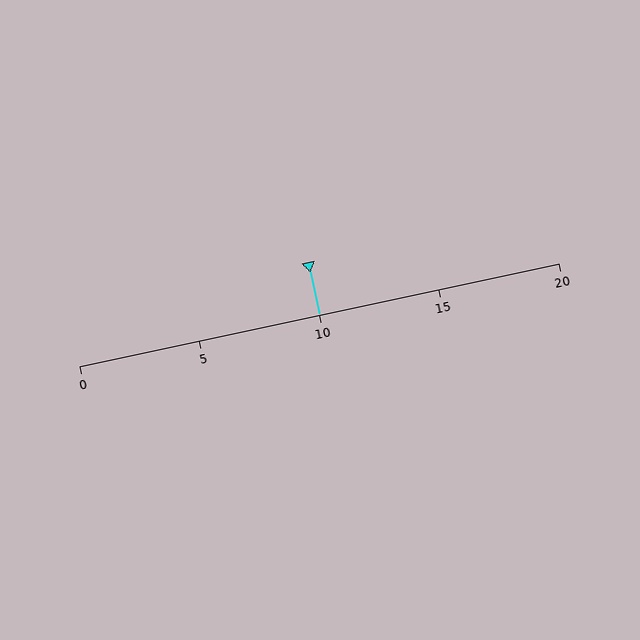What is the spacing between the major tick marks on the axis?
The major ticks are spaced 5 apart.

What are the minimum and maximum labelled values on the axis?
The axis runs from 0 to 20.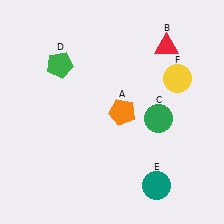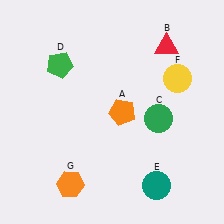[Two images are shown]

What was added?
An orange hexagon (G) was added in Image 2.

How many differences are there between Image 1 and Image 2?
There is 1 difference between the two images.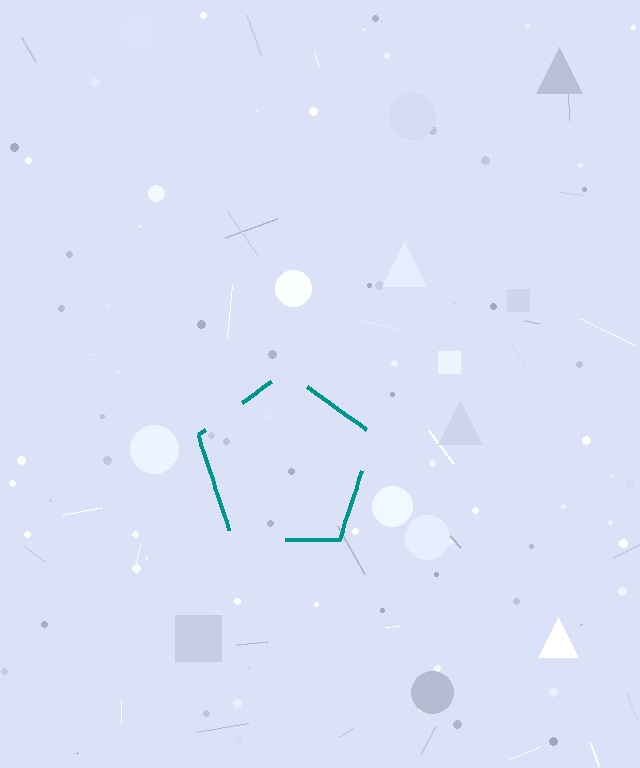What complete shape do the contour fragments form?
The contour fragments form a pentagon.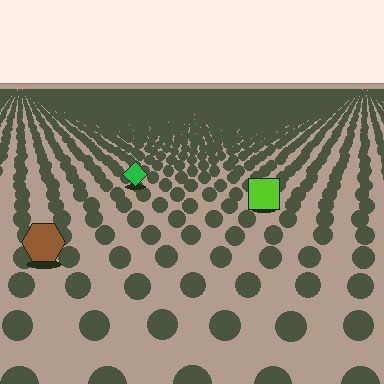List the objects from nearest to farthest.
From nearest to farthest: the brown hexagon, the lime square, the green diamond.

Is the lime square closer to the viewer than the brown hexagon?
No. The brown hexagon is closer — you can tell from the texture gradient: the ground texture is coarser near it.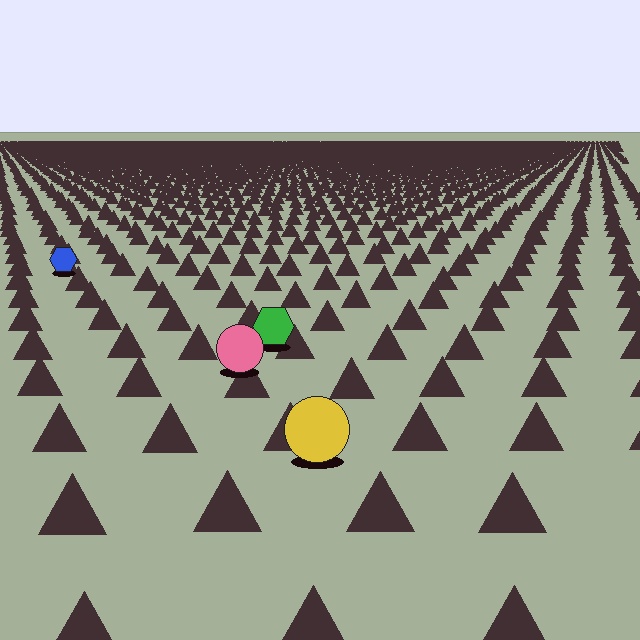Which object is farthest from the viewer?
The blue hexagon is farthest from the viewer. It appears smaller and the ground texture around it is denser.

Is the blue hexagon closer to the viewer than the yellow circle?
No. The yellow circle is closer — you can tell from the texture gradient: the ground texture is coarser near it.